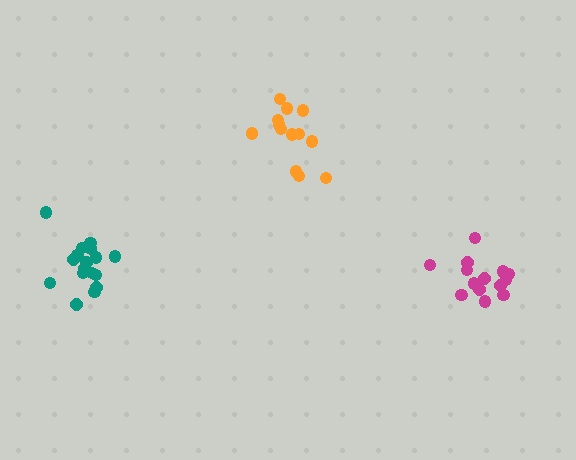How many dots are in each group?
Group 1: 13 dots, Group 2: 17 dots, Group 3: 14 dots (44 total).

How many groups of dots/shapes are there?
There are 3 groups.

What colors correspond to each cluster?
The clusters are colored: orange, teal, magenta.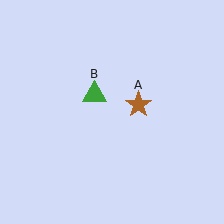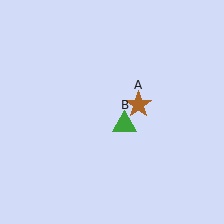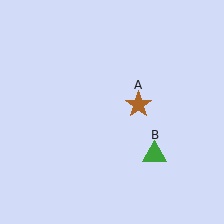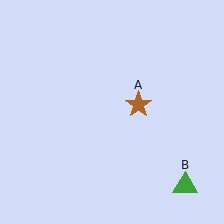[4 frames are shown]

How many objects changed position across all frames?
1 object changed position: green triangle (object B).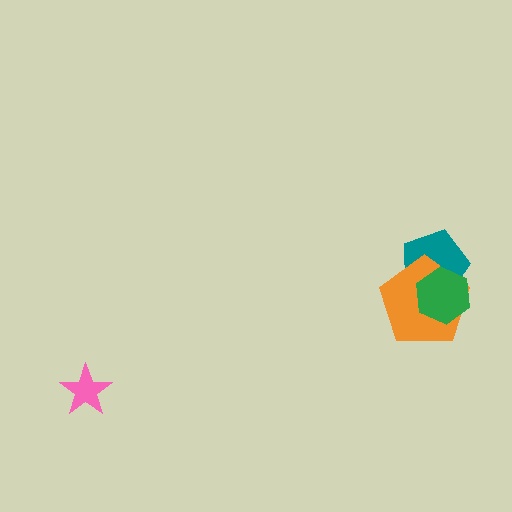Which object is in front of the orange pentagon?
The green hexagon is in front of the orange pentagon.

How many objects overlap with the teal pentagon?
2 objects overlap with the teal pentagon.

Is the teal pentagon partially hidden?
Yes, it is partially covered by another shape.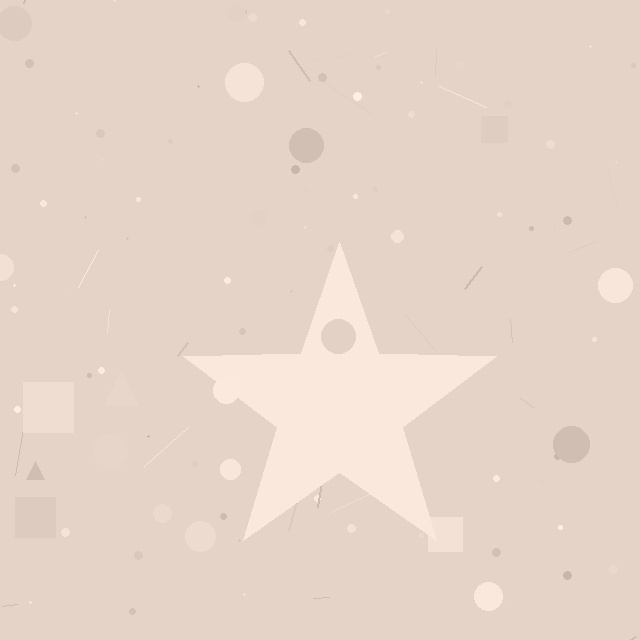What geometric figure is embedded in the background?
A star is embedded in the background.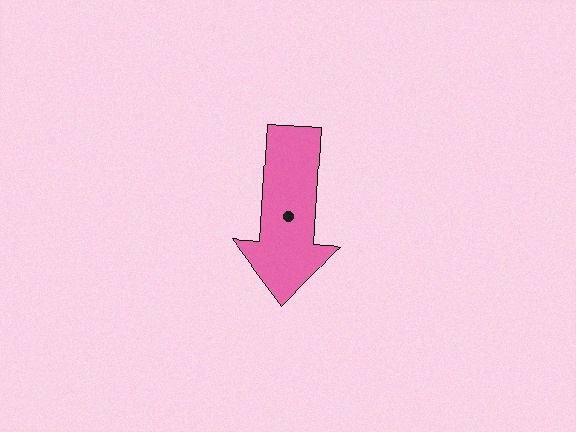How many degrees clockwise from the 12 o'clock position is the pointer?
Approximately 184 degrees.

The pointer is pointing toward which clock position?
Roughly 6 o'clock.